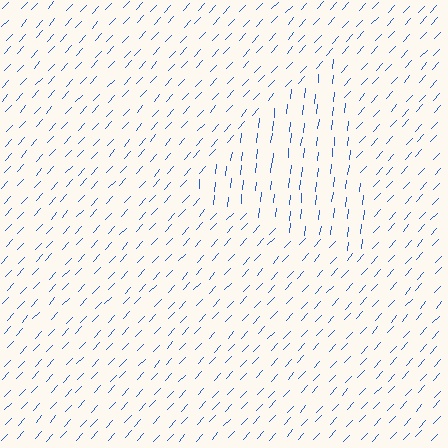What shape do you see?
I see a triangle.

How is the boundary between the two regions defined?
The boundary is defined purely by a change in line orientation (approximately 37 degrees difference). All lines are the same color and thickness.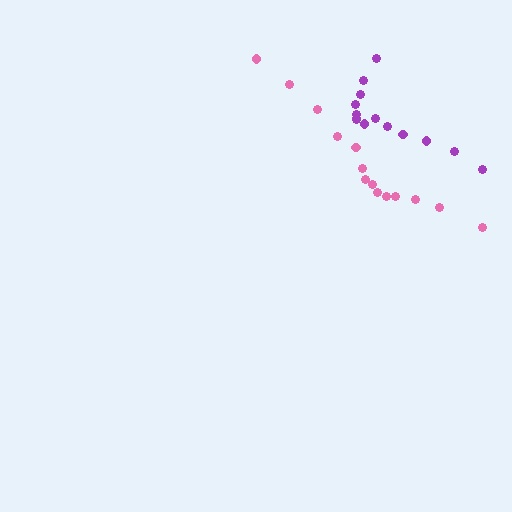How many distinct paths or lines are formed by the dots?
There are 2 distinct paths.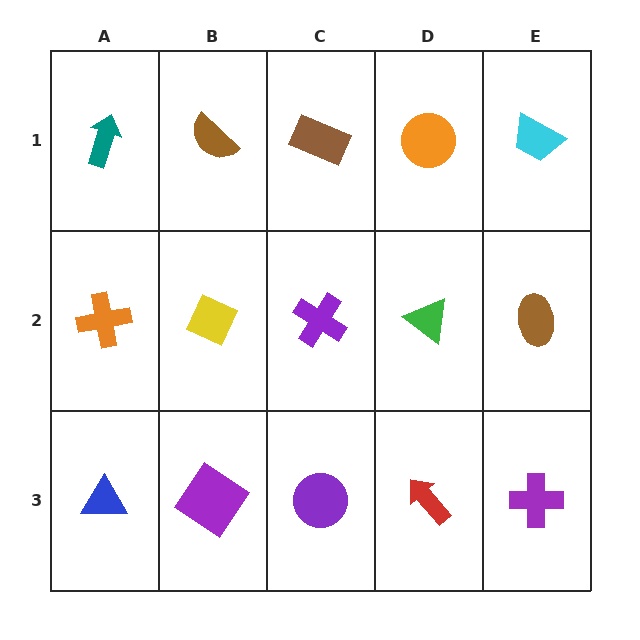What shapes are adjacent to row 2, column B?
A brown semicircle (row 1, column B), a purple diamond (row 3, column B), an orange cross (row 2, column A), a purple cross (row 2, column C).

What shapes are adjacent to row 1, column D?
A green triangle (row 2, column D), a brown rectangle (row 1, column C), a cyan trapezoid (row 1, column E).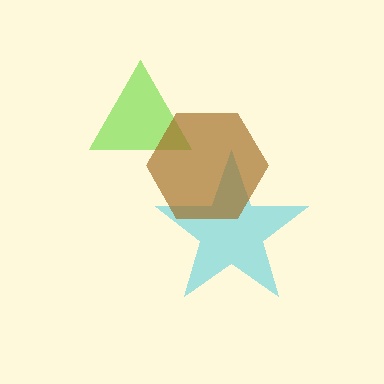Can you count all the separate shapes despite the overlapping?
Yes, there are 3 separate shapes.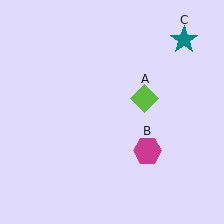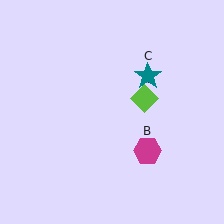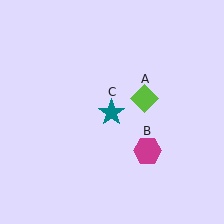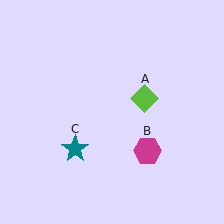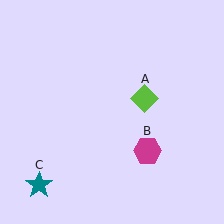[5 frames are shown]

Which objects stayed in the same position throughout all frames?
Lime diamond (object A) and magenta hexagon (object B) remained stationary.